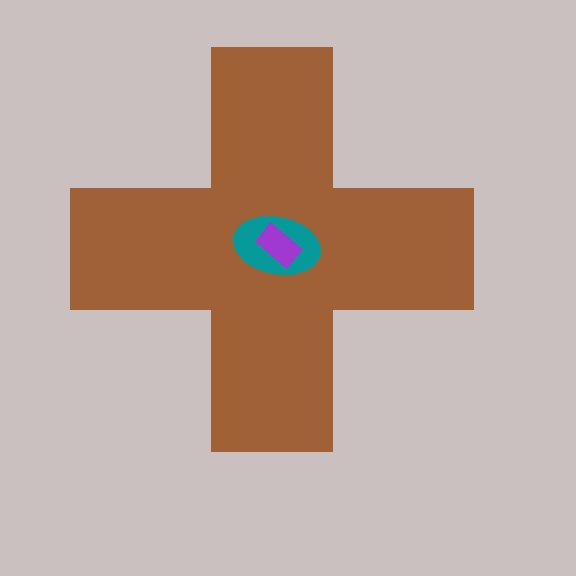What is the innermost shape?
The purple rectangle.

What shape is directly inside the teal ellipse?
The purple rectangle.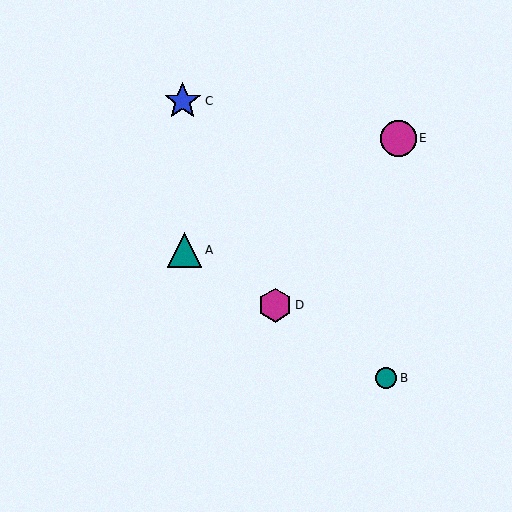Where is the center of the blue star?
The center of the blue star is at (183, 101).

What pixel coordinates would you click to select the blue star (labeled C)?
Click at (183, 101) to select the blue star C.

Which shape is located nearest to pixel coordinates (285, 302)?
The magenta hexagon (labeled D) at (275, 305) is nearest to that location.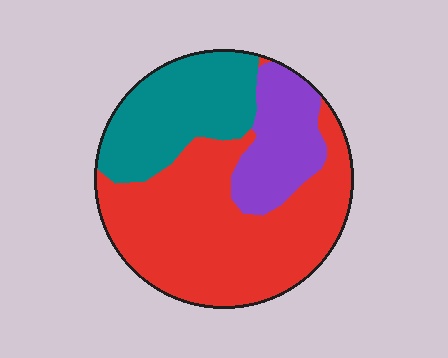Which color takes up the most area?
Red, at roughly 55%.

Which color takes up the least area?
Purple, at roughly 20%.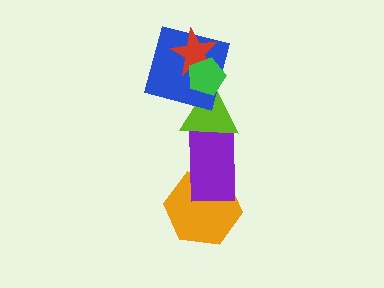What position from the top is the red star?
The red star is 2nd from the top.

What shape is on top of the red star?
The green pentagon is on top of the red star.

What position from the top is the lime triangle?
The lime triangle is 4th from the top.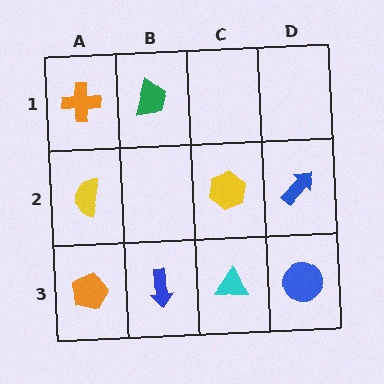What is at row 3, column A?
An orange pentagon.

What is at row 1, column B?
A green trapezoid.